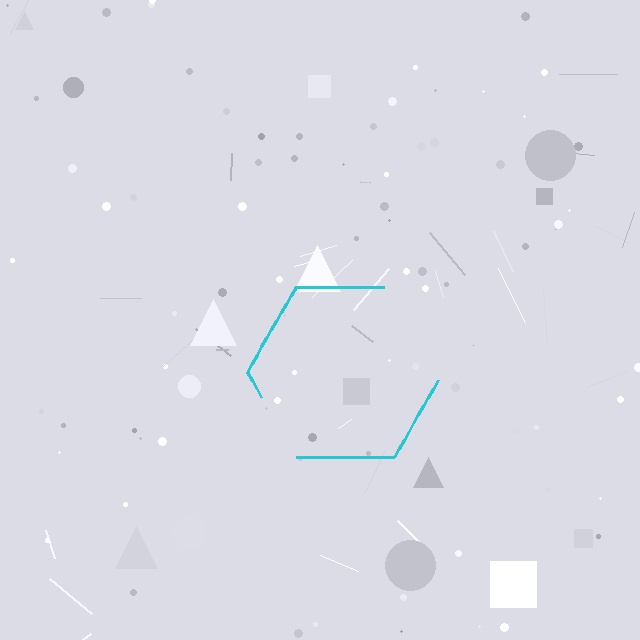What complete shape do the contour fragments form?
The contour fragments form a hexagon.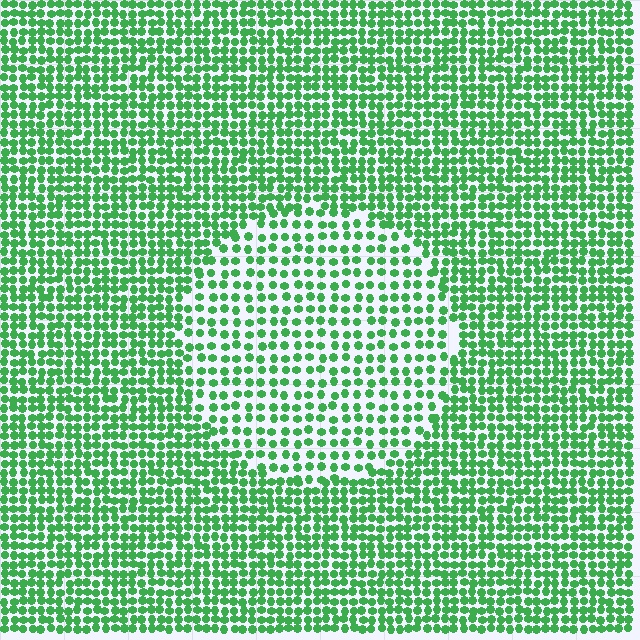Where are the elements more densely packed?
The elements are more densely packed outside the circle boundary.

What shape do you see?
I see a circle.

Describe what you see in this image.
The image contains small green elements arranged at two different densities. A circle-shaped region is visible where the elements are less densely packed than the surrounding area.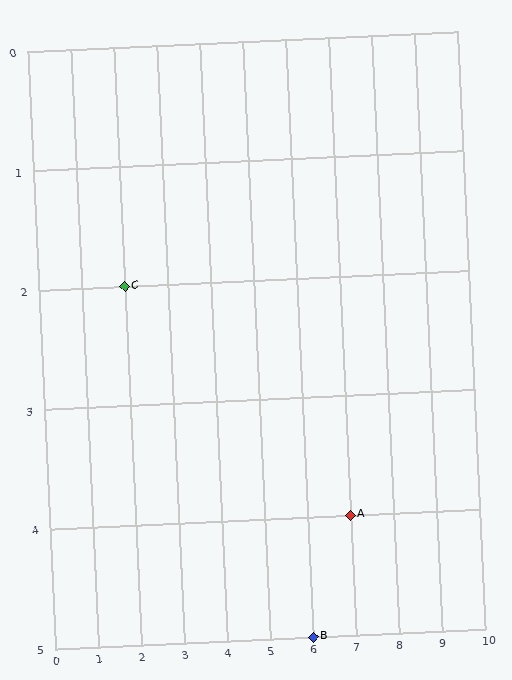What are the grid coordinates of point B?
Point B is at grid coordinates (6, 5).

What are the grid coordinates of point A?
Point A is at grid coordinates (7, 4).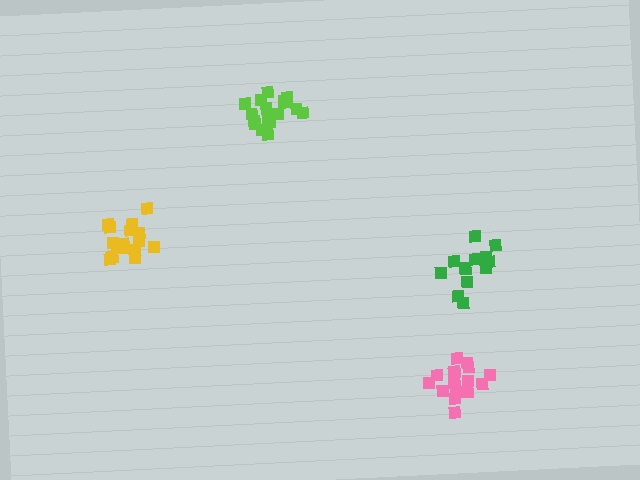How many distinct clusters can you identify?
There are 4 distinct clusters.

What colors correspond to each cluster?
The clusters are colored: lime, green, pink, yellow.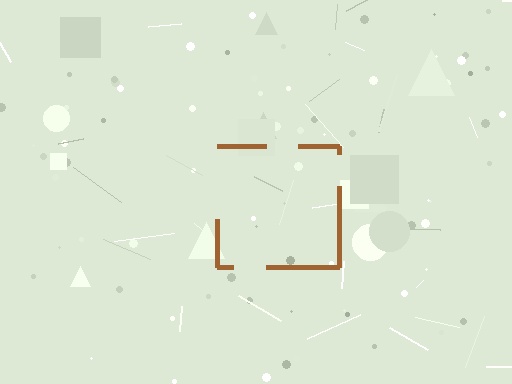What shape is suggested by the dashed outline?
The dashed outline suggests a square.